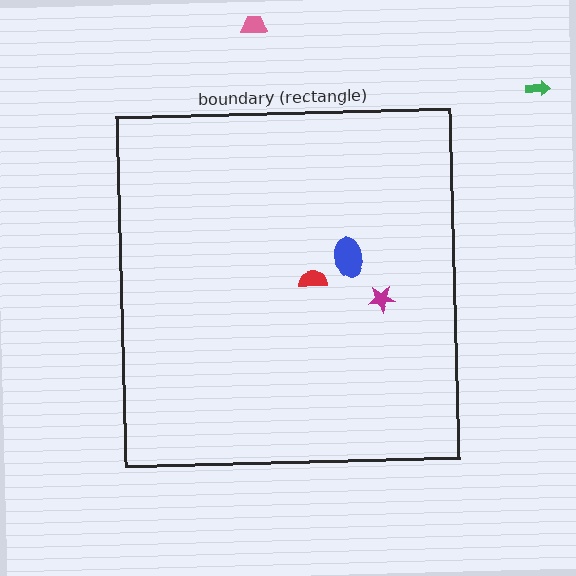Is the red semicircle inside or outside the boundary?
Inside.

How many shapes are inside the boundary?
3 inside, 2 outside.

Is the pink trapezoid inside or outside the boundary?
Outside.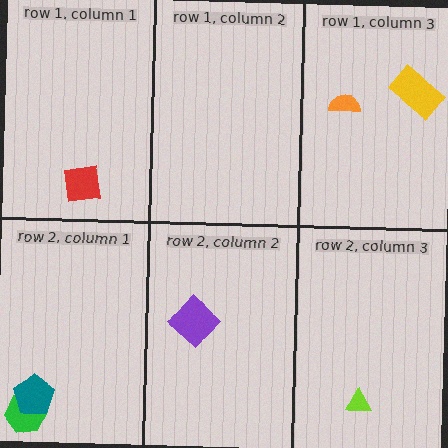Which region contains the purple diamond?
The row 2, column 2 region.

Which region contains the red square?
The row 1, column 1 region.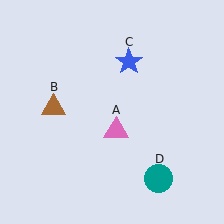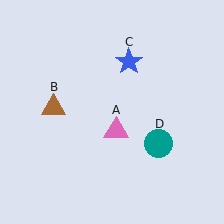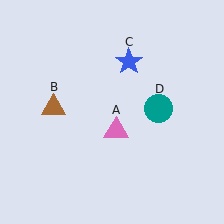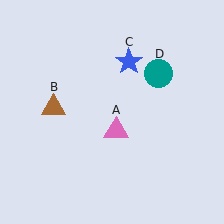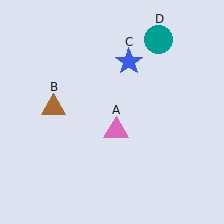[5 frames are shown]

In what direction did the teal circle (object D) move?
The teal circle (object D) moved up.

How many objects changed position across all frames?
1 object changed position: teal circle (object D).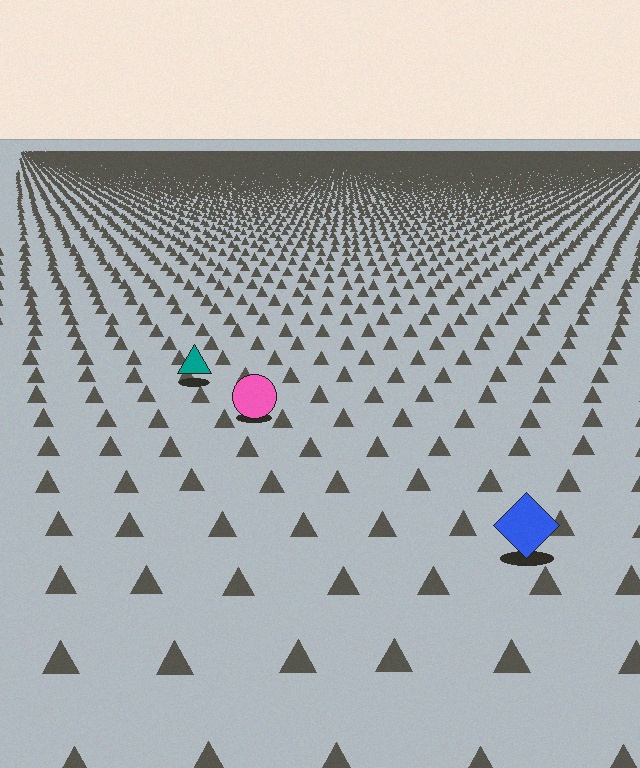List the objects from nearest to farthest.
From nearest to farthest: the blue diamond, the pink circle, the teal triangle.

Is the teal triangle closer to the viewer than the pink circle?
No. The pink circle is closer — you can tell from the texture gradient: the ground texture is coarser near it.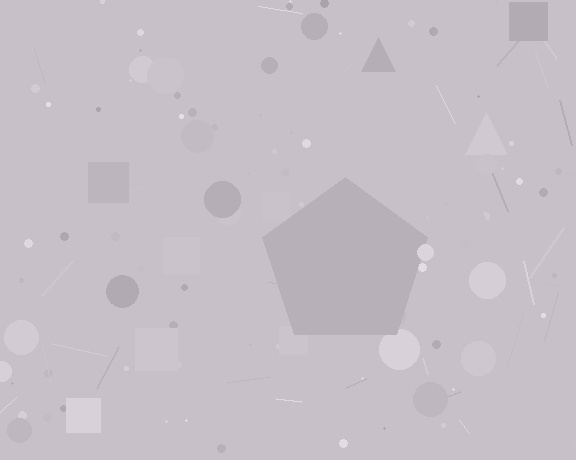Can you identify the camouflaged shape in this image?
The camouflaged shape is a pentagon.